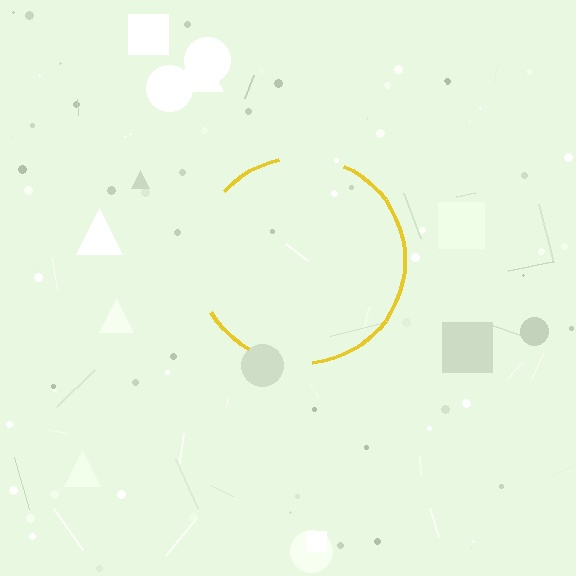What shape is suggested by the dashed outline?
The dashed outline suggests a circle.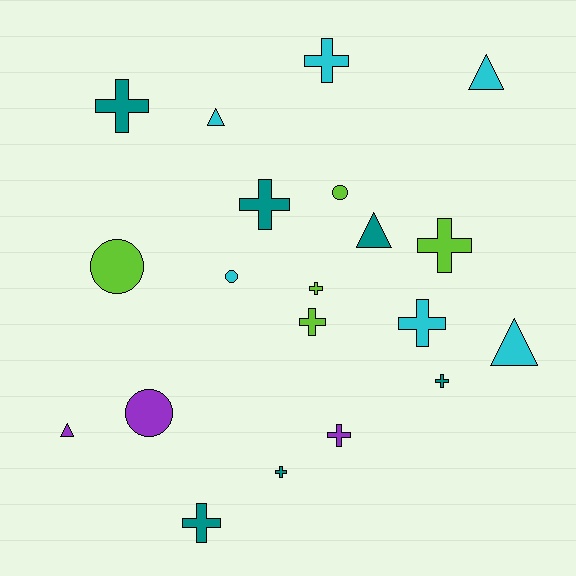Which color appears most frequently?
Teal, with 6 objects.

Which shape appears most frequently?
Cross, with 11 objects.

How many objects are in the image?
There are 20 objects.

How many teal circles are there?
There are no teal circles.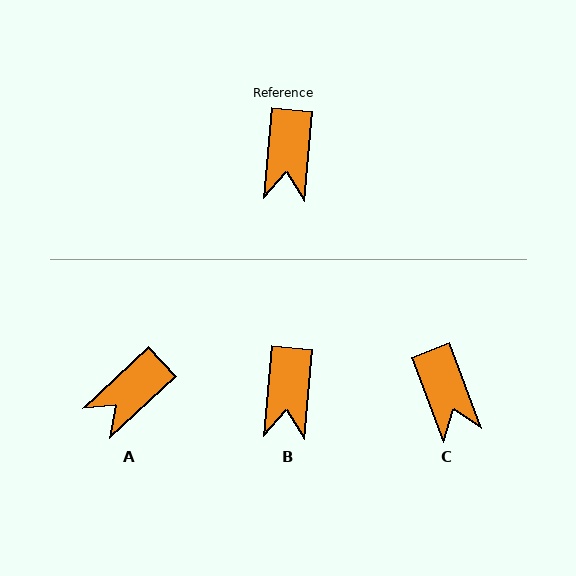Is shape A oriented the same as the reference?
No, it is off by about 42 degrees.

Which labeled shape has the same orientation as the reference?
B.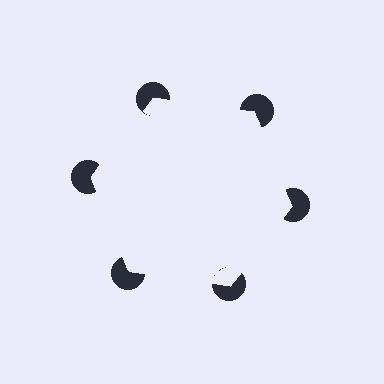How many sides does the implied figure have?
6 sides.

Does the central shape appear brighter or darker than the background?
It typically appears slightly brighter than the background, even though no actual brightness change is drawn.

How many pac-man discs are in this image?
There are 6 — one at each vertex of the illusory hexagon.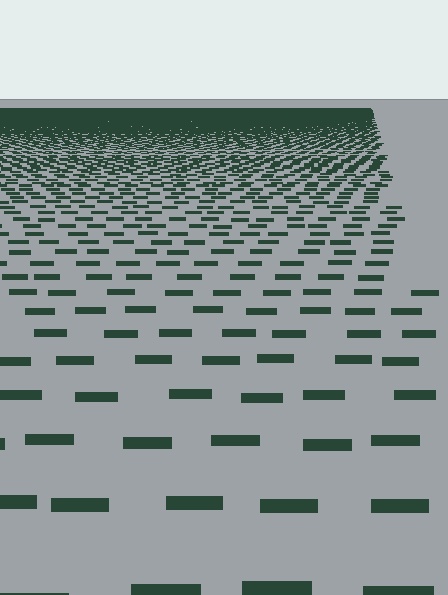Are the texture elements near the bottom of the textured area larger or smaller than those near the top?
Larger. Near the bottom, elements are closer to the viewer and appear at a bigger on-screen size.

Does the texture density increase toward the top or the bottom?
Density increases toward the top.